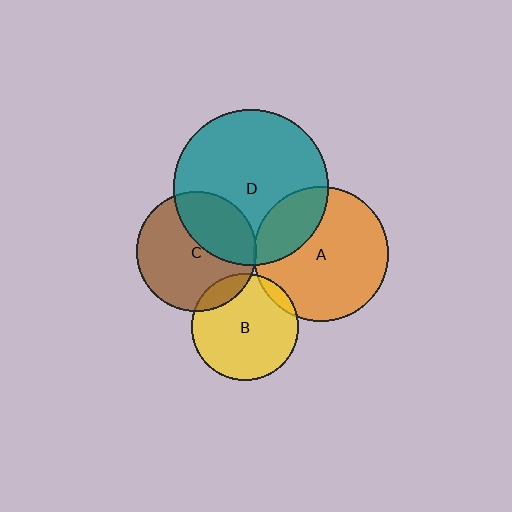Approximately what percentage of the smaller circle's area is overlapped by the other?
Approximately 5%.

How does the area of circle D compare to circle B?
Approximately 2.1 times.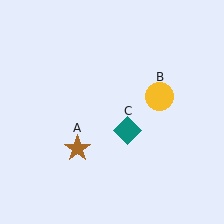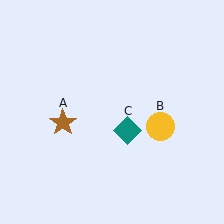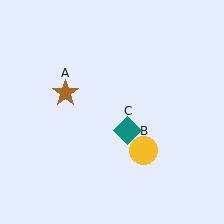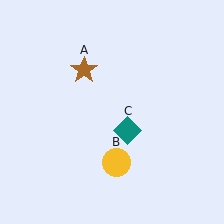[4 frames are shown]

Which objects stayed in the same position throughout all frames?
Teal diamond (object C) remained stationary.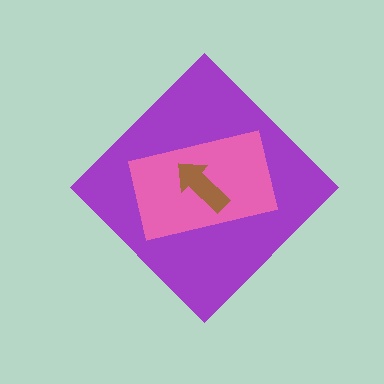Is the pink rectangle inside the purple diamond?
Yes.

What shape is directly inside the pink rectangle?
The brown arrow.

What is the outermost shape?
The purple diamond.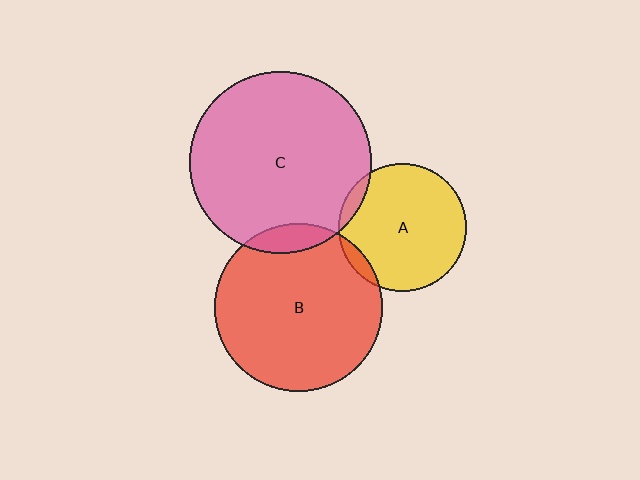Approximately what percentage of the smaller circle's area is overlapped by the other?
Approximately 5%.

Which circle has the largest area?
Circle C (pink).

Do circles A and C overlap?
Yes.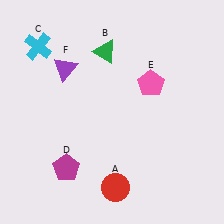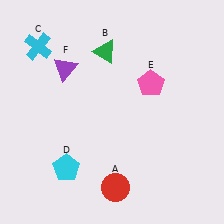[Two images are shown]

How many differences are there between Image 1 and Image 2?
There is 1 difference between the two images.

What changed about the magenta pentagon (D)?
In Image 1, D is magenta. In Image 2, it changed to cyan.